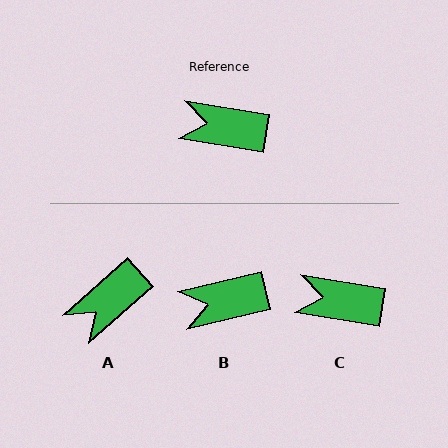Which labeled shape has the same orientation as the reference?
C.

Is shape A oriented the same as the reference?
No, it is off by about 51 degrees.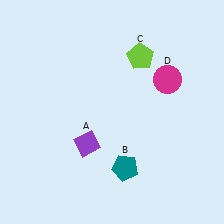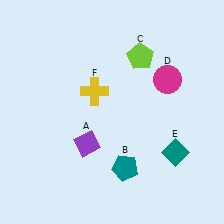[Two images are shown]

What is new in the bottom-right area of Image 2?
A teal diamond (E) was added in the bottom-right area of Image 2.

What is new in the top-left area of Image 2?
A yellow cross (F) was added in the top-left area of Image 2.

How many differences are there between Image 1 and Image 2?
There are 2 differences between the two images.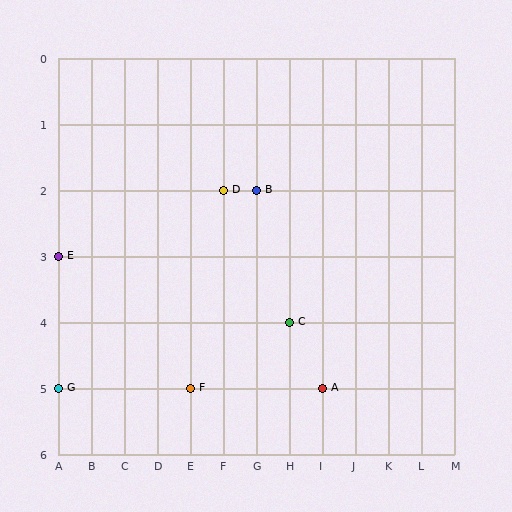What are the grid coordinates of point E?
Point E is at grid coordinates (A, 3).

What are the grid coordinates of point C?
Point C is at grid coordinates (H, 4).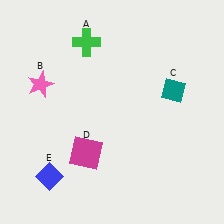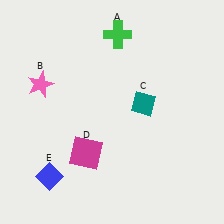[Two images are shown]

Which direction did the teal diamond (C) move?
The teal diamond (C) moved left.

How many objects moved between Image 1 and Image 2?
2 objects moved between the two images.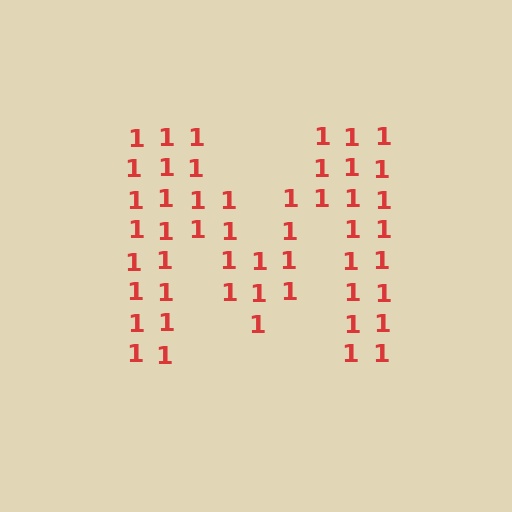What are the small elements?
The small elements are digit 1's.